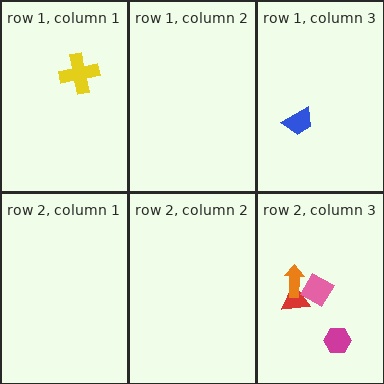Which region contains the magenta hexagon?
The row 2, column 3 region.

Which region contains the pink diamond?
The row 2, column 3 region.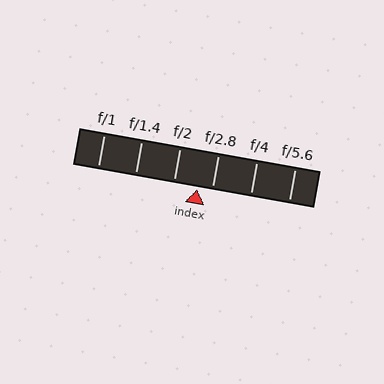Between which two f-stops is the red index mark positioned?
The index mark is between f/2 and f/2.8.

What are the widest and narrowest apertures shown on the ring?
The widest aperture shown is f/1 and the narrowest is f/5.6.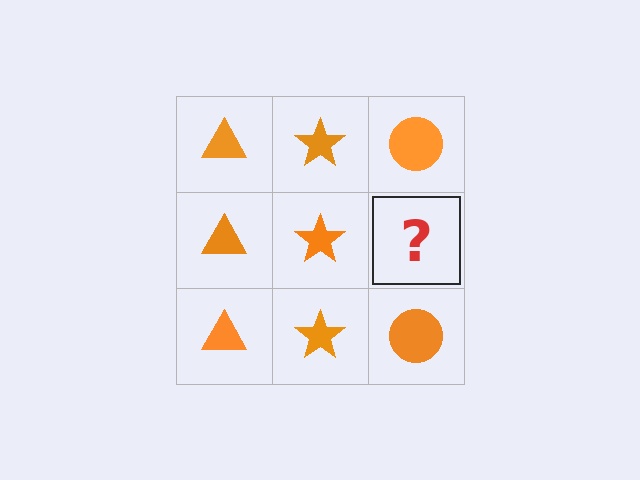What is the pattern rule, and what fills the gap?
The rule is that each column has a consistent shape. The gap should be filled with an orange circle.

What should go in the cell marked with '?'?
The missing cell should contain an orange circle.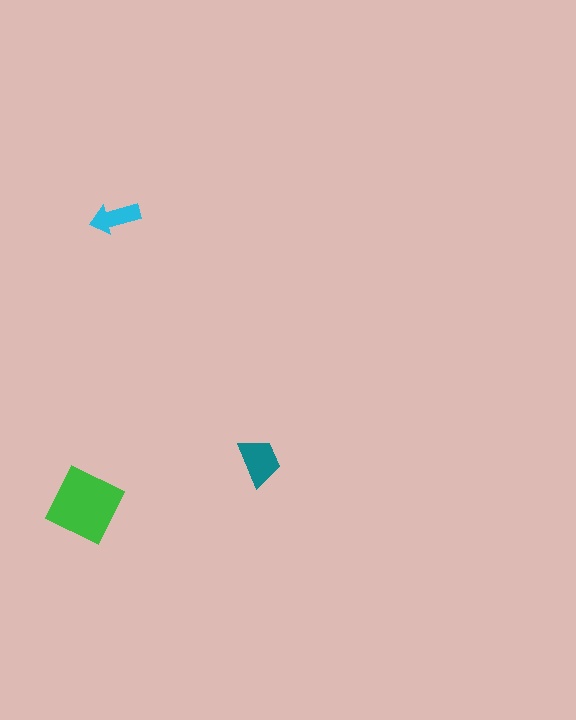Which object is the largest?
The green square.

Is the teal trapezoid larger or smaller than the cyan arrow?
Larger.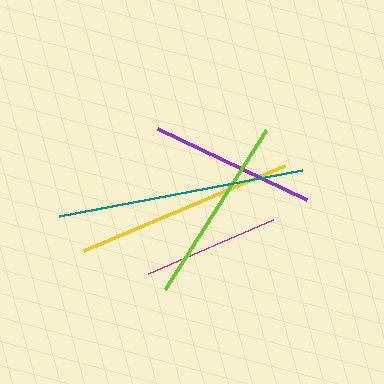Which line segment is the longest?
The teal line is the longest at approximately 247 pixels.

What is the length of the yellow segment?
The yellow segment is approximately 218 pixels long.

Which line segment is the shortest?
The magenta line is the shortest at approximately 137 pixels.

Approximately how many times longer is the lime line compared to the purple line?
The lime line is approximately 1.1 times the length of the purple line.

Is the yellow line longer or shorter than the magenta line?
The yellow line is longer than the magenta line.